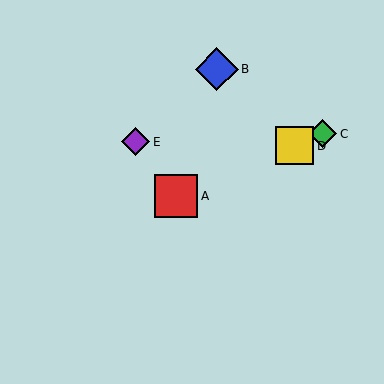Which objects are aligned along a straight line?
Objects A, C, D are aligned along a straight line.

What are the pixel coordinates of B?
Object B is at (217, 69).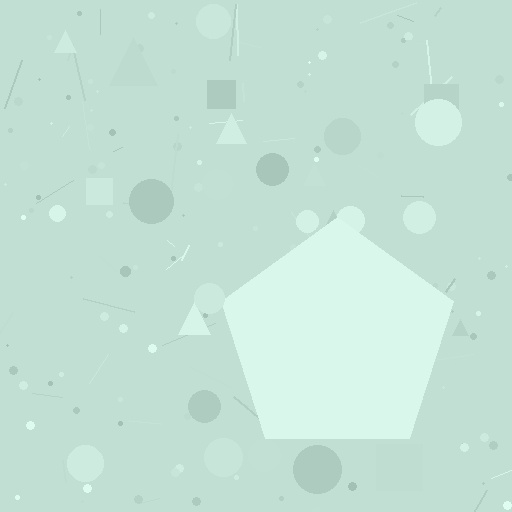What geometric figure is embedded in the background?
A pentagon is embedded in the background.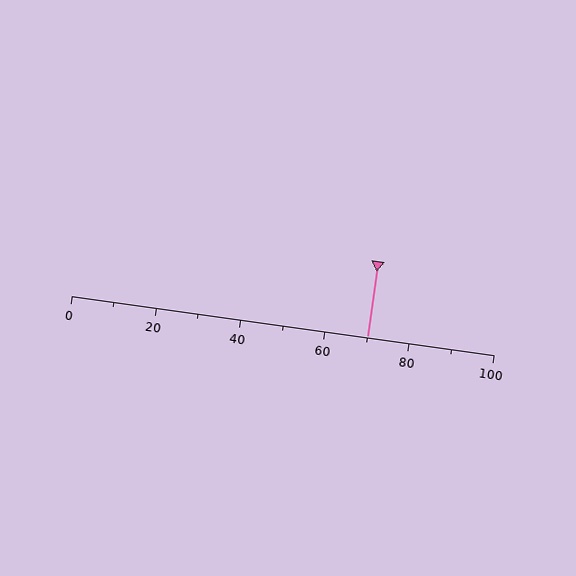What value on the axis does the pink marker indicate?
The marker indicates approximately 70.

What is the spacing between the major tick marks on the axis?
The major ticks are spaced 20 apart.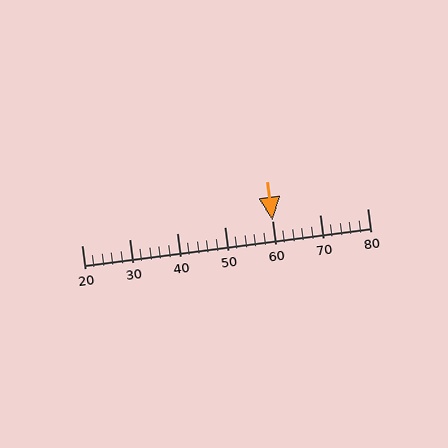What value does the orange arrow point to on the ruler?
The orange arrow points to approximately 60.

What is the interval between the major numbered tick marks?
The major tick marks are spaced 10 units apart.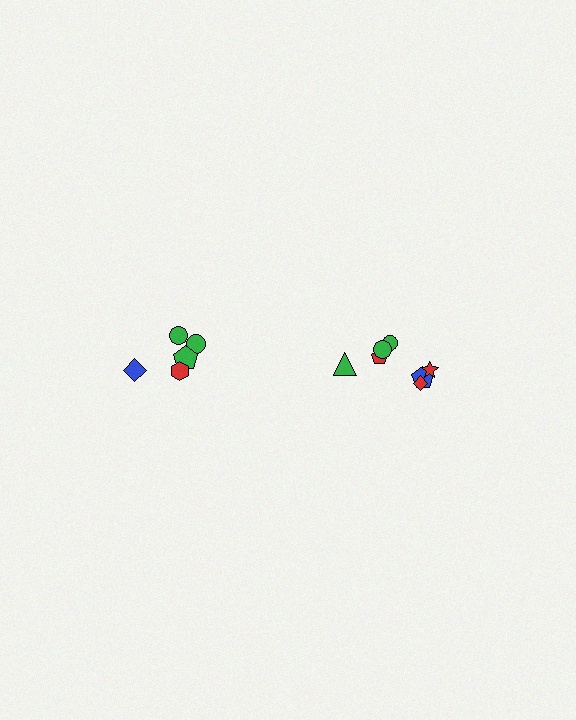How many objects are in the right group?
There are 7 objects.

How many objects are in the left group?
There are 5 objects.